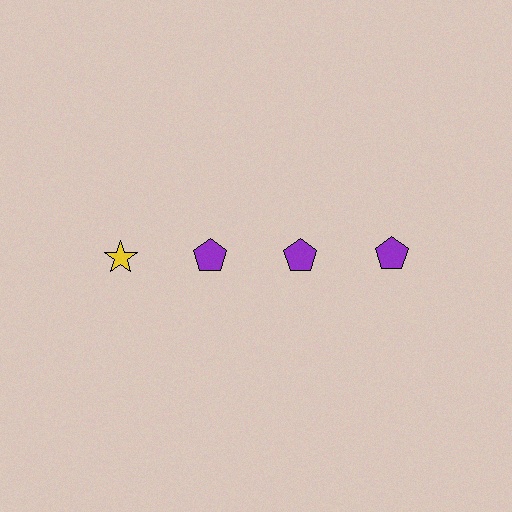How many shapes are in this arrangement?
There are 4 shapes arranged in a grid pattern.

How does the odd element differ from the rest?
It differs in both color (yellow instead of purple) and shape (star instead of pentagon).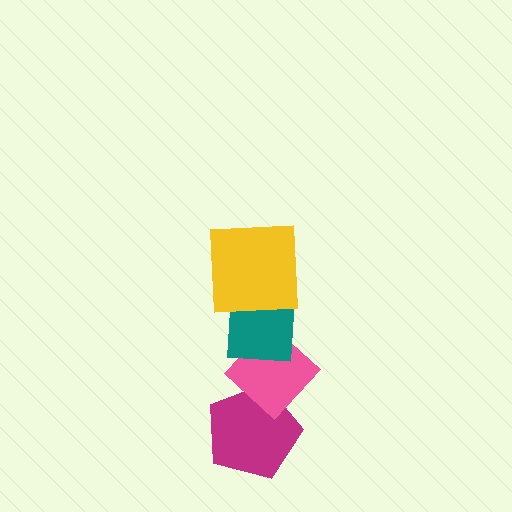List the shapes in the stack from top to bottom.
From top to bottom: the yellow square, the teal square, the pink diamond, the magenta pentagon.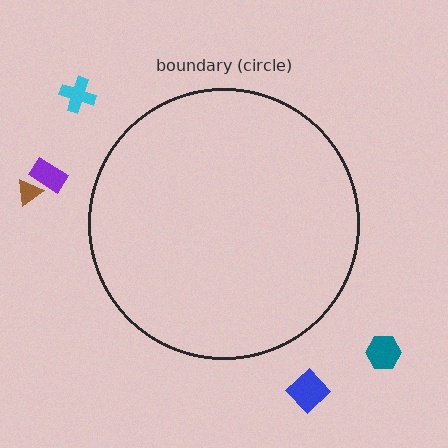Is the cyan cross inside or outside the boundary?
Outside.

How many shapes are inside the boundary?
0 inside, 5 outside.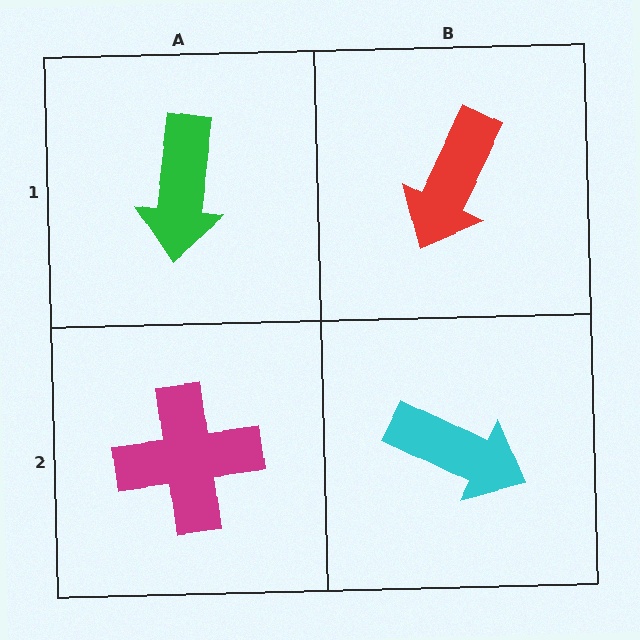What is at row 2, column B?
A cyan arrow.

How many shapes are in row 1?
2 shapes.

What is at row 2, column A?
A magenta cross.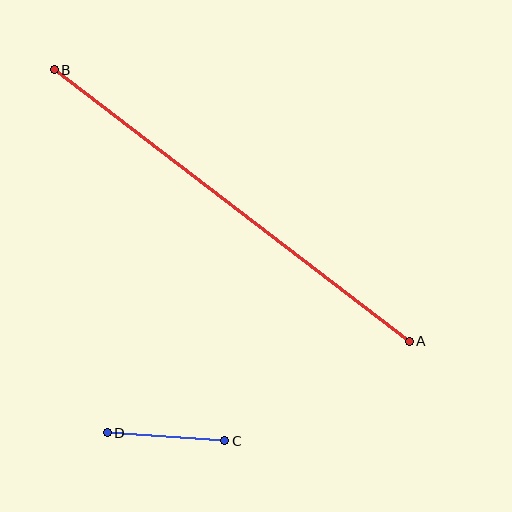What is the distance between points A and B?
The distance is approximately 447 pixels.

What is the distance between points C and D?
The distance is approximately 118 pixels.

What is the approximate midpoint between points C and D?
The midpoint is at approximately (166, 437) pixels.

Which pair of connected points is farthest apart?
Points A and B are farthest apart.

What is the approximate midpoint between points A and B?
The midpoint is at approximately (232, 205) pixels.